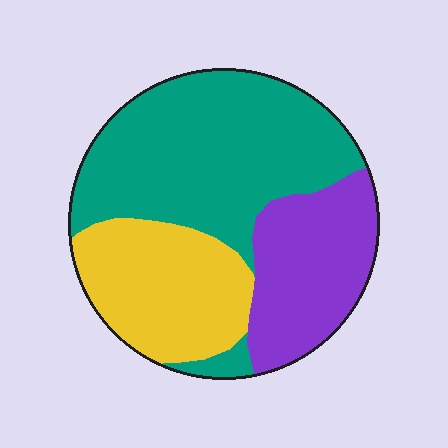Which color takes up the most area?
Teal, at roughly 50%.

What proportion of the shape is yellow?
Yellow covers roughly 25% of the shape.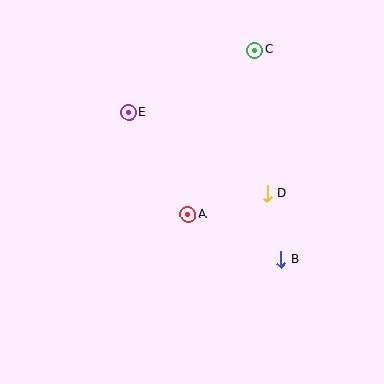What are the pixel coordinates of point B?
Point B is at (281, 259).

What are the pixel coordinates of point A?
Point A is at (188, 214).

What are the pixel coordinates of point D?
Point D is at (267, 194).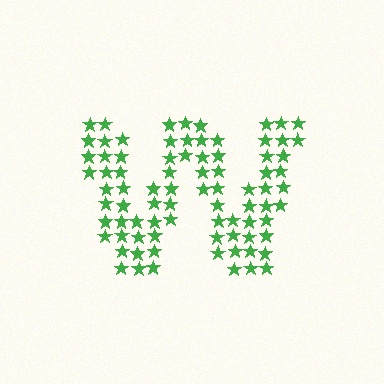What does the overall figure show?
The overall figure shows the letter W.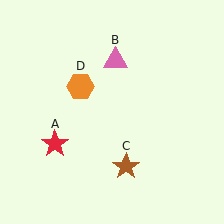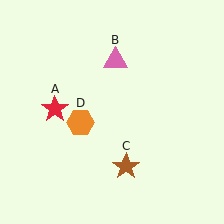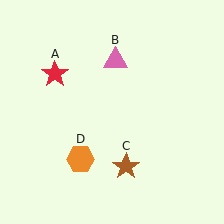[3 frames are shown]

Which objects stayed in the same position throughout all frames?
Pink triangle (object B) and brown star (object C) remained stationary.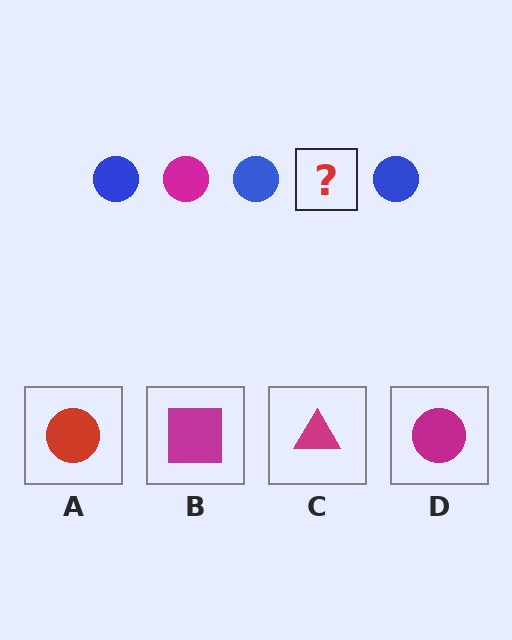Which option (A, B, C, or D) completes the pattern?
D.